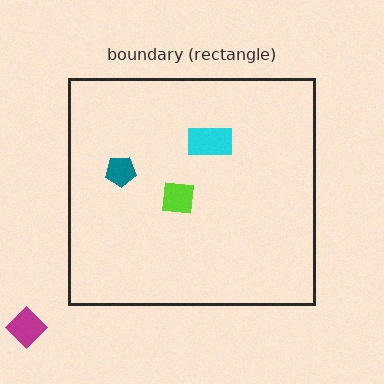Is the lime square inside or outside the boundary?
Inside.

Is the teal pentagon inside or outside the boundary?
Inside.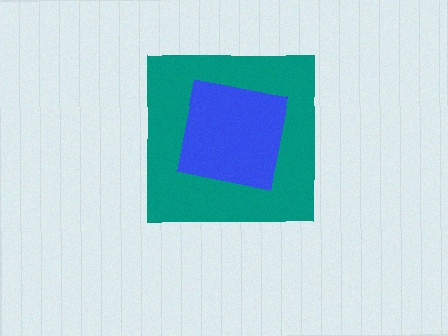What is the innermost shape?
The blue square.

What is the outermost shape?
The teal square.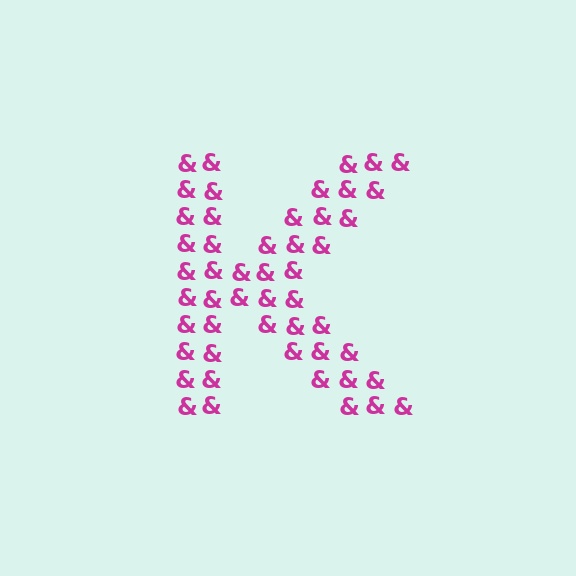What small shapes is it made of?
It is made of small ampersands.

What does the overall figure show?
The overall figure shows the letter K.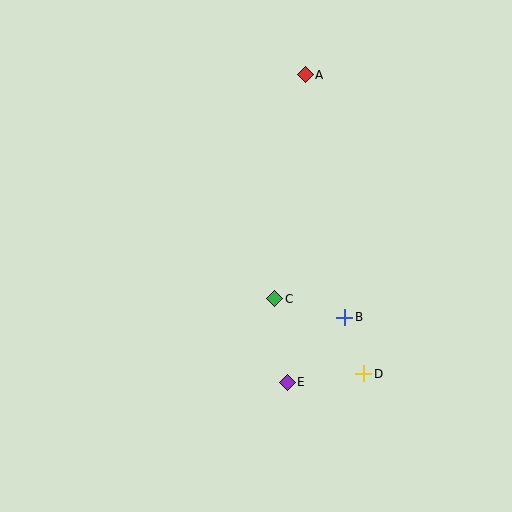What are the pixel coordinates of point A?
Point A is at (305, 75).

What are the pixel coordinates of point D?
Point D is at (363, 374).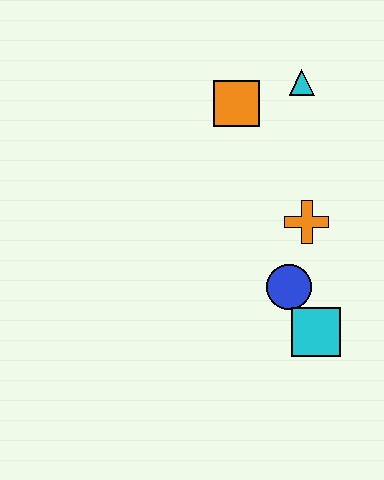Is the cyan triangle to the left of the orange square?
No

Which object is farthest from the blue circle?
The cyan triangle is farthest from the blue circle.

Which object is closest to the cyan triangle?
The orange square is closest to the cyan triangle.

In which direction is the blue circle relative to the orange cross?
The blue circle is below the orange cross.